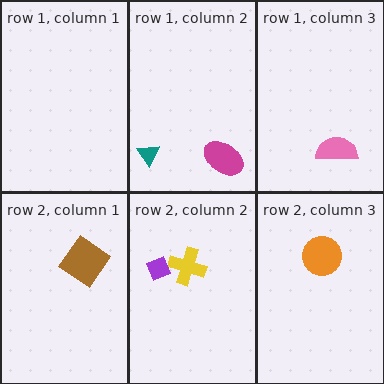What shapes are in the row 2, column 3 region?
The orange circle.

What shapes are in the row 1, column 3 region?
The pink semicircle.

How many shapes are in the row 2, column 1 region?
1.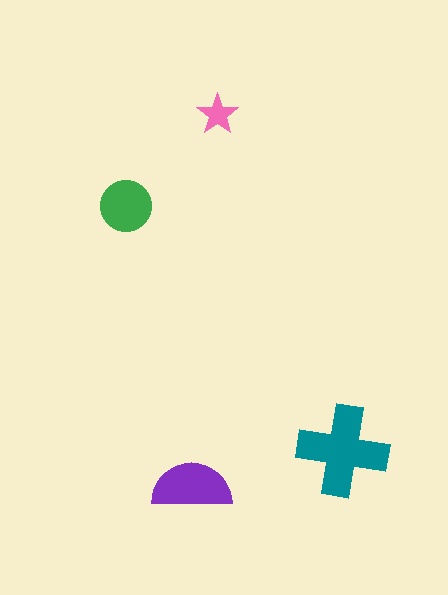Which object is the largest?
The teal cross.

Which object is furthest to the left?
The green circle is leftmost.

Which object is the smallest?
The pink star.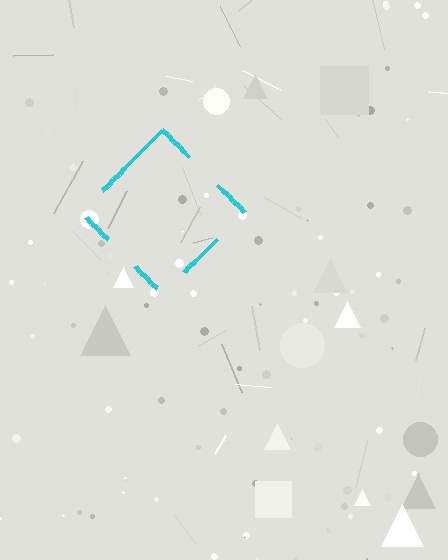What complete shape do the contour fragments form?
The contour fragments form a diamond.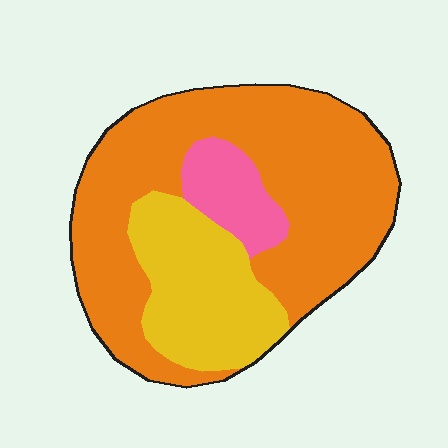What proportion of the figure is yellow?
Yellow covers 25% of the figure.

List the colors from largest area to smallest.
From largest to smallest: orange, yellow, pink.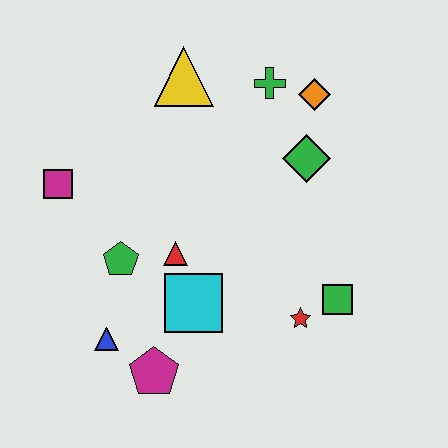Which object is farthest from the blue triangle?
The orange diamond is farthest from the blue triangle.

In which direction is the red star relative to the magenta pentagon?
The red star is to the right of the magenta pentagon.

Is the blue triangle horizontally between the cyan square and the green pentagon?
No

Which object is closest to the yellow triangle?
The green cross is closest to the yellow triangle.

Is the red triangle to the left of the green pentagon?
No